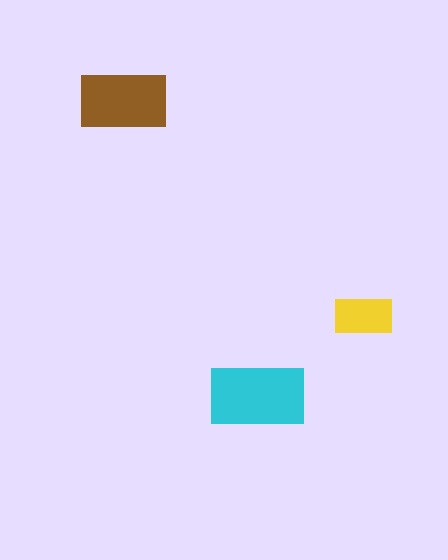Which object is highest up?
The brown rectangle is topmost.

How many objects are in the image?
There are 3 objects in the image.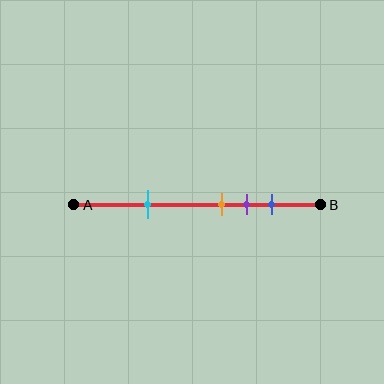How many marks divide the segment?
There are 4 marks dividing the segment.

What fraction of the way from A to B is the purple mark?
The purple mark is approximately 70% (0.7) of the way from A to B.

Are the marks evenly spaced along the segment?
No, the marks are not evenly spaced.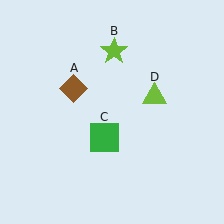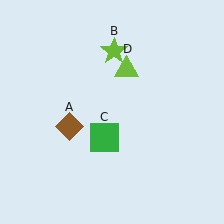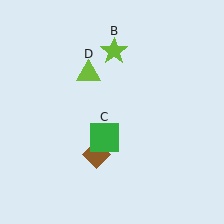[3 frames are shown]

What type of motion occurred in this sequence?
The brown diamond (object A), lime triangle (object D) rotated counterclockwise around the center of the scene.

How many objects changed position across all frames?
2 objects changed position: brown diamond (object A), lime triangle (object D).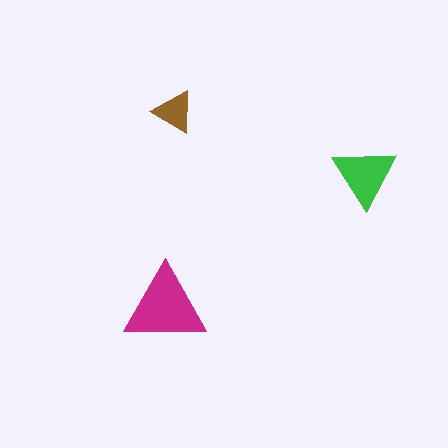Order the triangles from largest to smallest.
the magenta one, the green one, the brown one.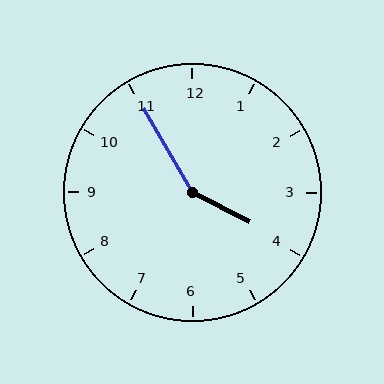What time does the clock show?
3:55.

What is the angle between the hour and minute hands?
Approximately 148 degrees.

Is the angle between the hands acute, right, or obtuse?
It is obtuse.